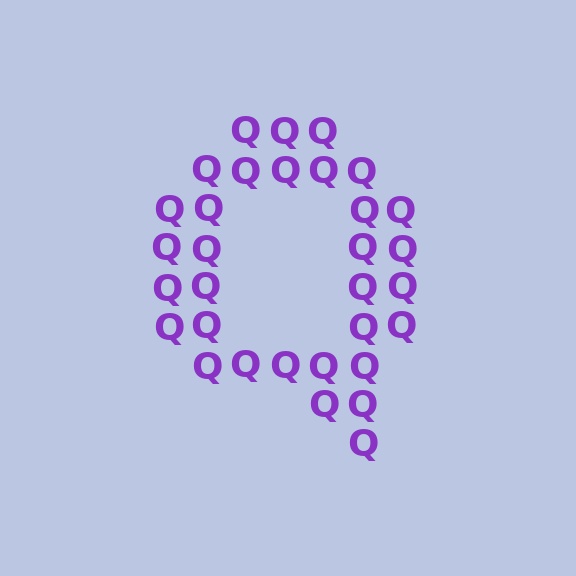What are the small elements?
The small elements are letter Q's.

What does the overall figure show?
The overall figure shows the letter Q.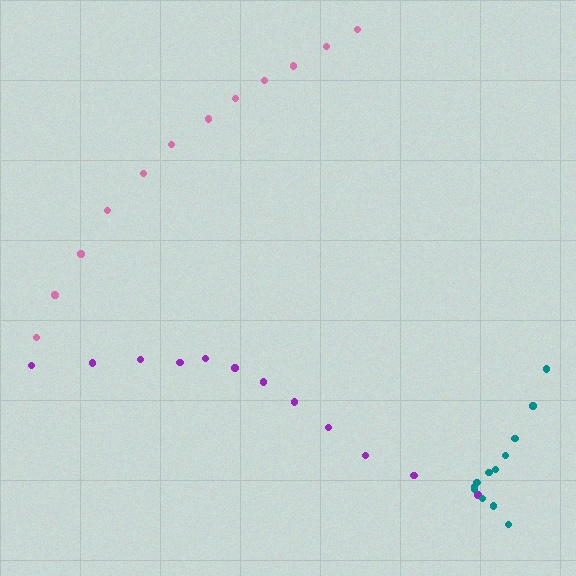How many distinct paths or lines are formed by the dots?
There are 3 distinct paths.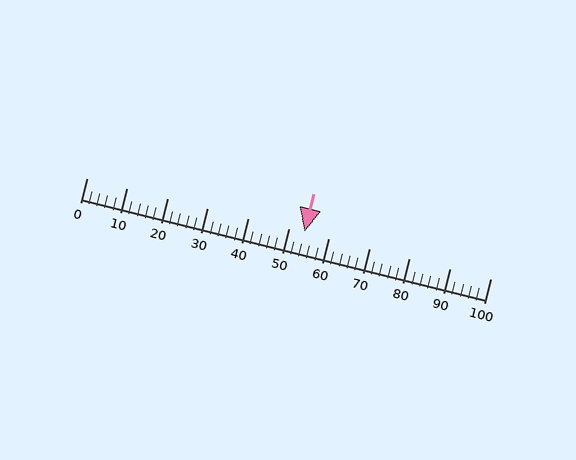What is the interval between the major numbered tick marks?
The major tick marks are spaced 10 units apart.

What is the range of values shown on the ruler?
The ruler shows values from 0 to 100.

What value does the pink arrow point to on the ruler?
The pink arrow points to approximately 54.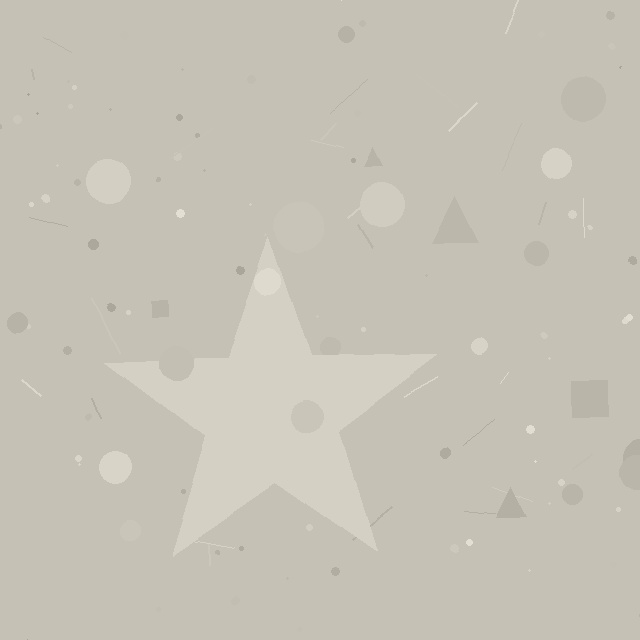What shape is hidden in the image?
A star is hidden in the image.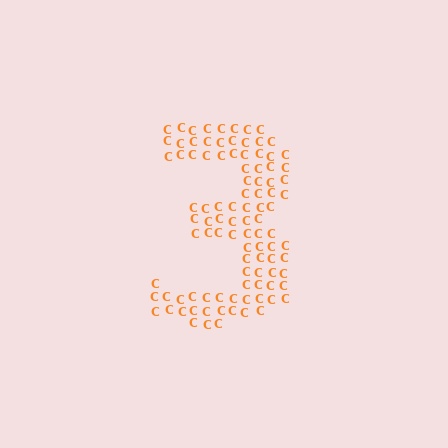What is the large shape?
The large shape is the digit 3.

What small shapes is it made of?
It is made of small letter C's.